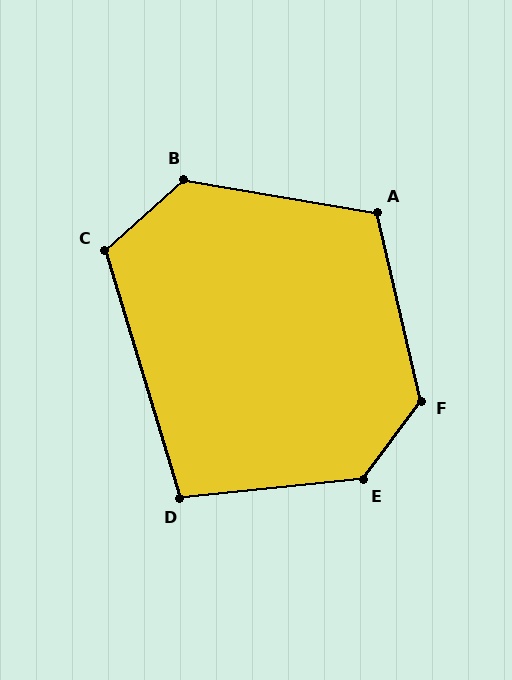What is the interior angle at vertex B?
Approximately 128 degrees (obtuse).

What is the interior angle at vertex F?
Approximately 131 degrees (obtuse).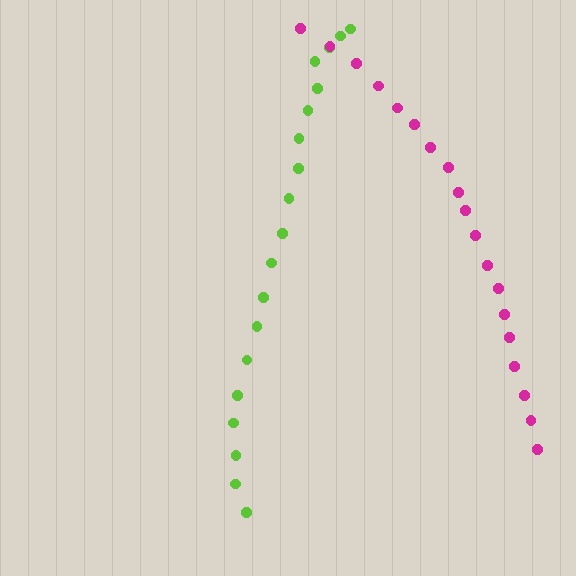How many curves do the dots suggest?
There are 2 distinct paths.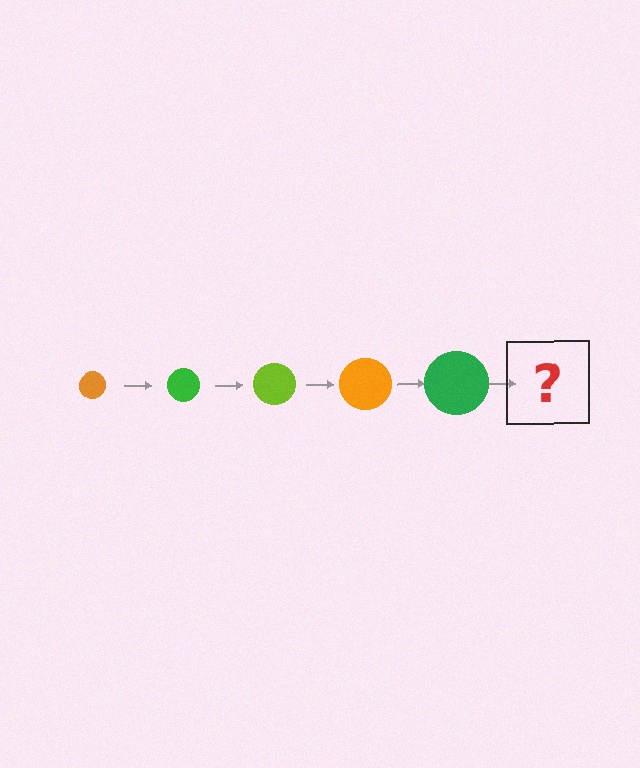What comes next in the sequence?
The next element should be a lime circle, larger than the previous one.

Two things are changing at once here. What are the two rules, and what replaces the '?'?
The two rules are that the circle grows larger each step and the color cycles through orange, green, and lime. The '?' should be a lime circle, larger than the previous one.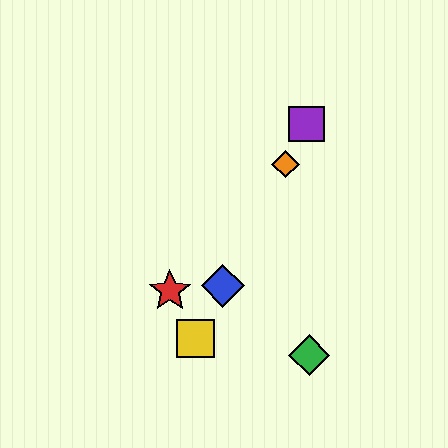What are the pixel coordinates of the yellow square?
The yellow square is at (195, 338).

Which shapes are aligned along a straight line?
The blue diamond, the yellow square, the purple square, the orange diamond are aligned along a straight line.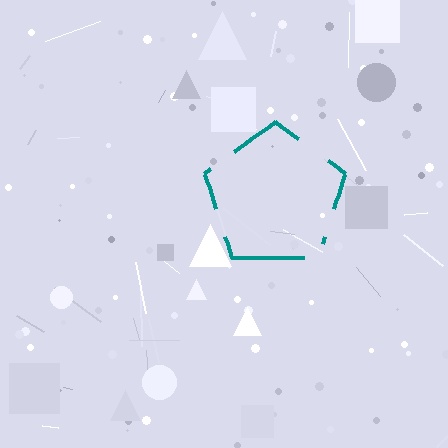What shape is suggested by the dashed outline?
The dashed outline suggests a pentagon.